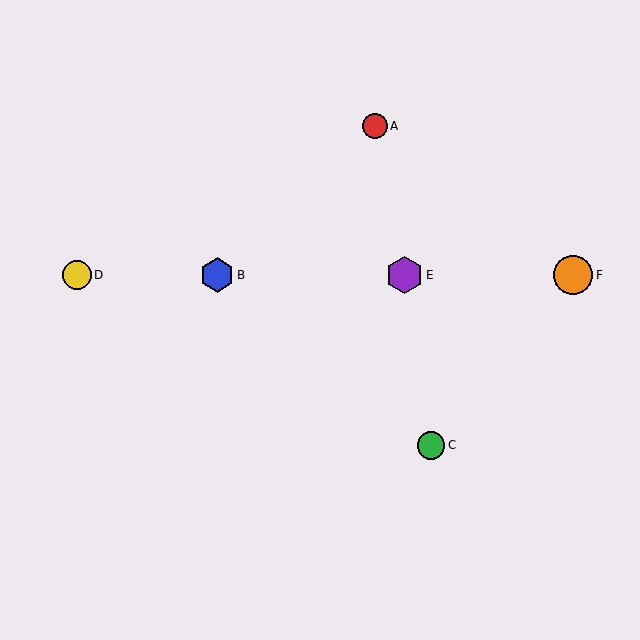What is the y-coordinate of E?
Object E is at y≈275.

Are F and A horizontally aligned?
No, F is at y≈275 and A is at y≈126.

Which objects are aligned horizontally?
Objects B, D, E, F are aligned horizontally.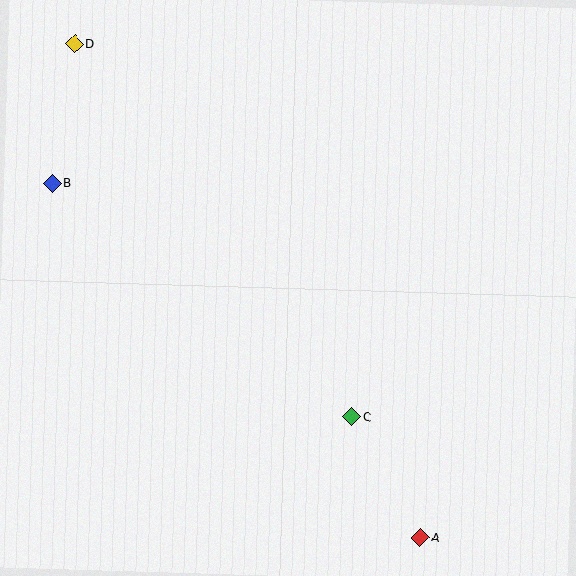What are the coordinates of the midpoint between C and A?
The midpoint between C and A is at (386, 477).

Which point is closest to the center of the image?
Point C at (352, 417) is closest to the center.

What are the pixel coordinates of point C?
Point C is at (352, 417).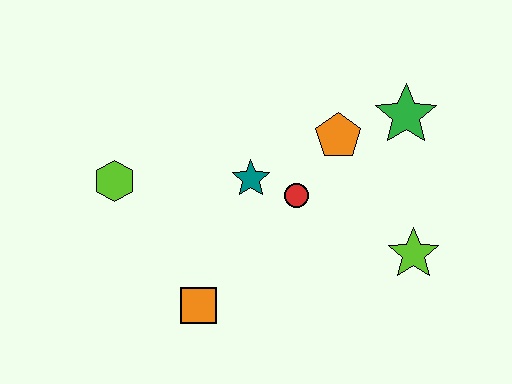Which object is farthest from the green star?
The lime hexagon is farthest from the green star.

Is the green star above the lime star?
Yes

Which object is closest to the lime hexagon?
The teal star is closest to the lime hexagon.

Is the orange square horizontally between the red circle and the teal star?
No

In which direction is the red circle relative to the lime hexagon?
The red circle is to the right of the lime hexagon.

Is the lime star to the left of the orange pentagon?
No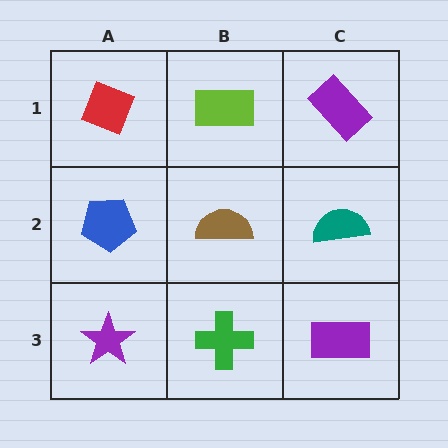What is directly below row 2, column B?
A green cross.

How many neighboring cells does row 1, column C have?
2.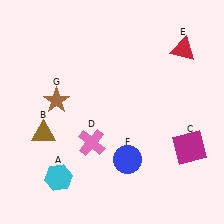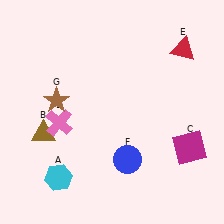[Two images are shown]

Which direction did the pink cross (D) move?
The pink cross (D) moved left.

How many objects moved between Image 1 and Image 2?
1 object moved between the two images.